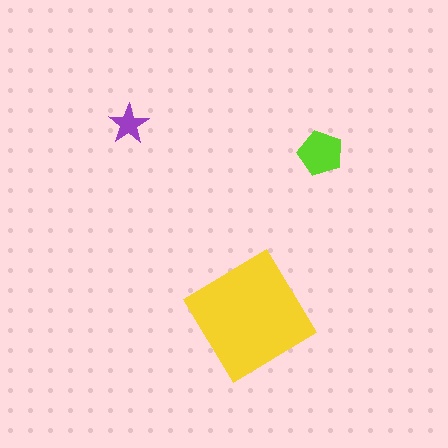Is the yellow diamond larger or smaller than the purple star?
Larger.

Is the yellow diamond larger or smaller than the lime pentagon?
Larger.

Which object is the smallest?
The purple star.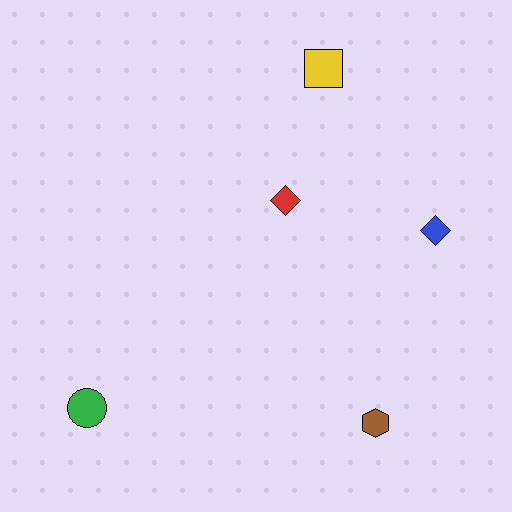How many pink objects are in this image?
There are no pink objects.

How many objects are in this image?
There are 5 objects.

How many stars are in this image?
There are no stars.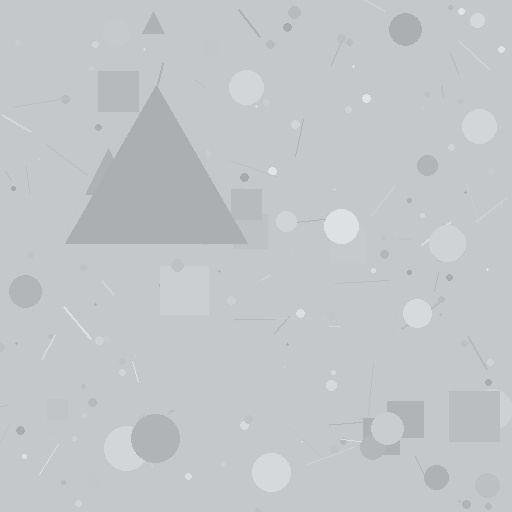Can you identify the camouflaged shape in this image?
The camouflaged shape is a triangle.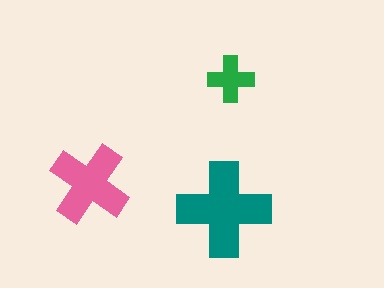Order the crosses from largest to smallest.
the teal one, the pink one, the green one.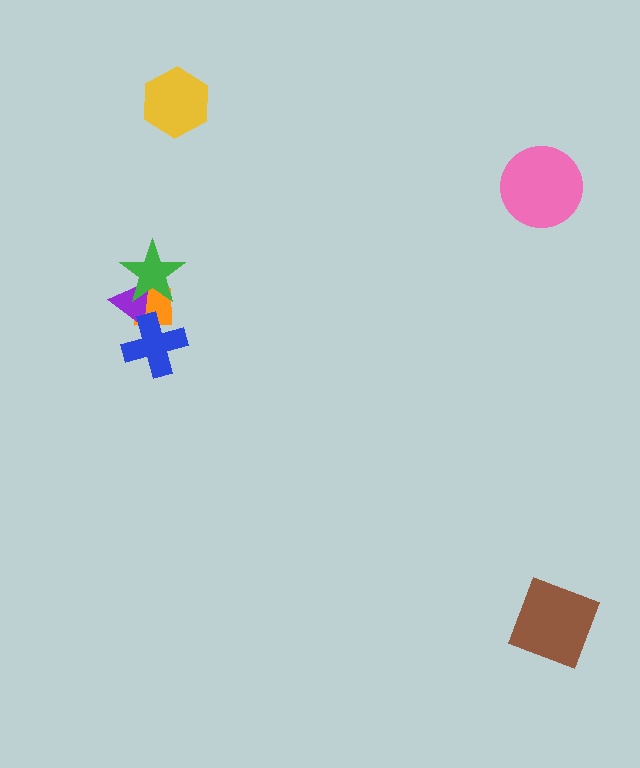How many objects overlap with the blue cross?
2 objects overlap with the blue cross.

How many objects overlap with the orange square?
3 objects overlap with the orange square.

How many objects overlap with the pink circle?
0 objects overlap with the pink circle.